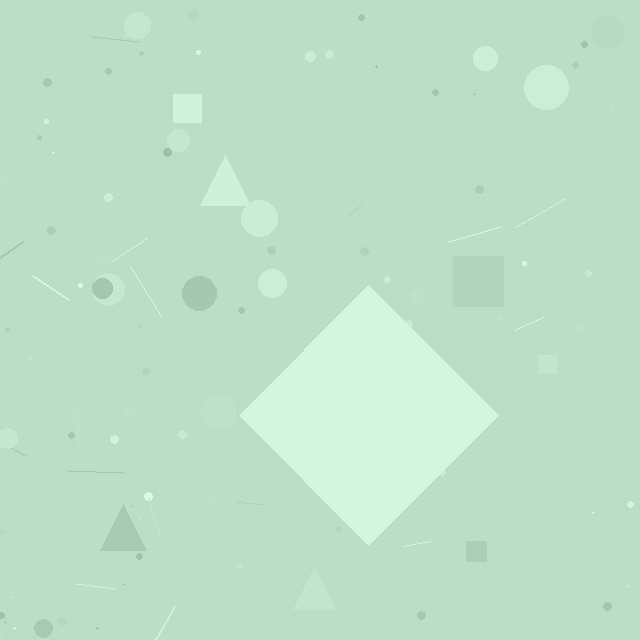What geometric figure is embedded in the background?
A diamond is embedded in the background.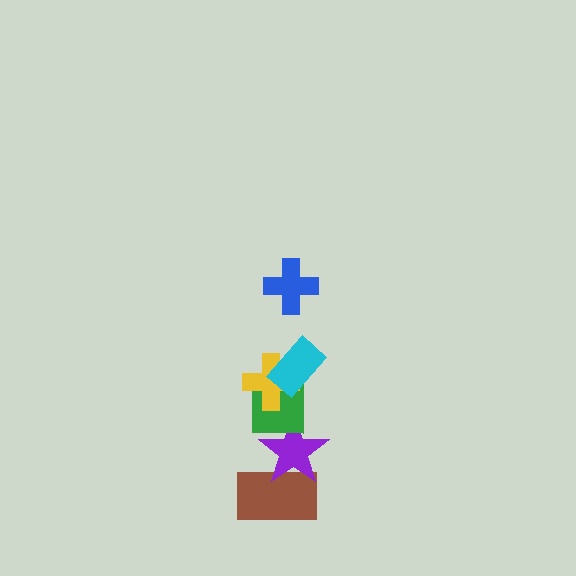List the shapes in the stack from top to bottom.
From top to bottom: the blue cross, the cyan rectangle, the yellow cross, the green square, the purple star, the brown rectangle.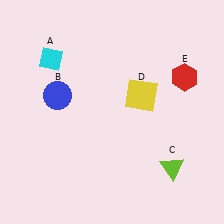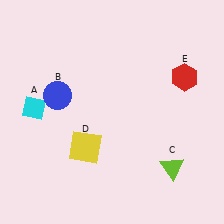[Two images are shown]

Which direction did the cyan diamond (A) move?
The cyan diamond (A) moved down.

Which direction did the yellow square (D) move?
The yellow square (D) moved left.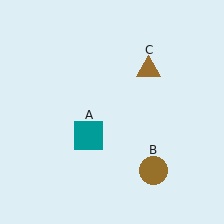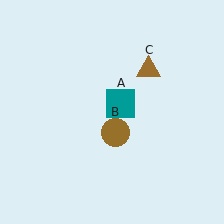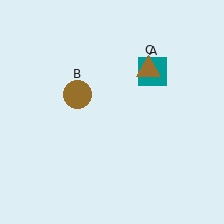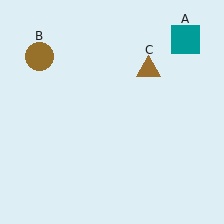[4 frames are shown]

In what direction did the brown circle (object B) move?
The brown circle (object B) moved up and to the left.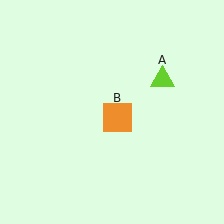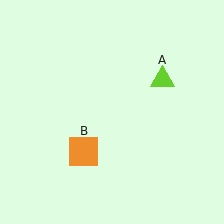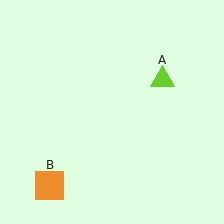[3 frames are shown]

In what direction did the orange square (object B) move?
The orange square (object B) moved down and to the left.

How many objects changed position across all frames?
1 object changed position: orange square (object B).